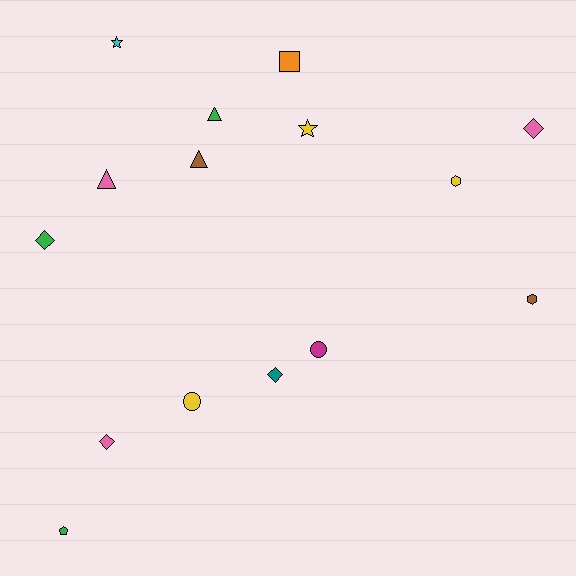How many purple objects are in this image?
There are no purple objects.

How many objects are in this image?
There are 15 objects.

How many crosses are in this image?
There are no crosses.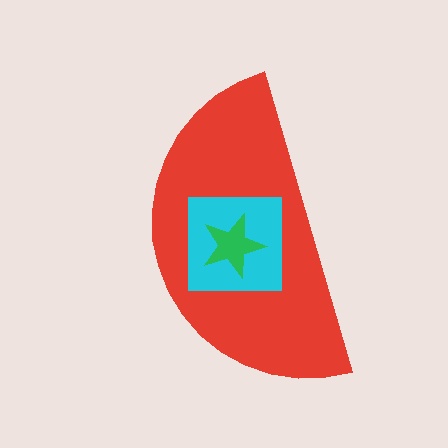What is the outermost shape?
The red semicircle.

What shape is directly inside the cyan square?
The green star.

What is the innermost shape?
The green star.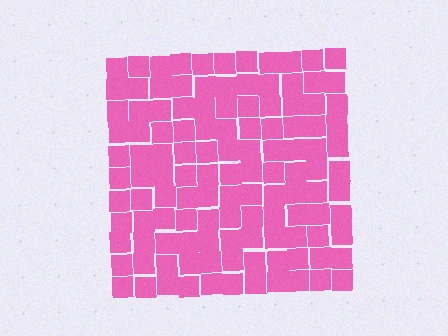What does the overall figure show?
The overall figure shows a square.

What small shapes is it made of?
It is made of small squares.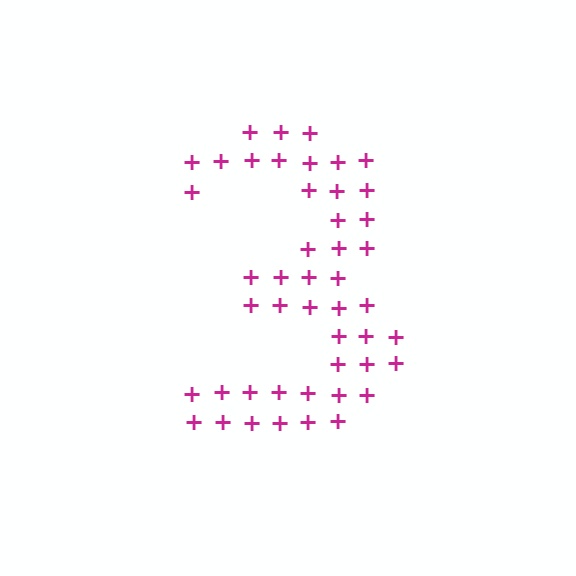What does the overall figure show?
The overall figure shows the digit 3.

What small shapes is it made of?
It is made of small plus signs.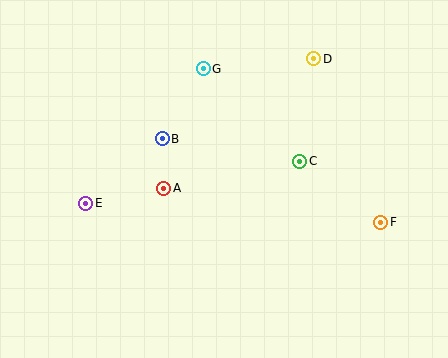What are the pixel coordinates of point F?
Point F is at (381, 222).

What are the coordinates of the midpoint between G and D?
The midpoint between G and D is at (258, 64).